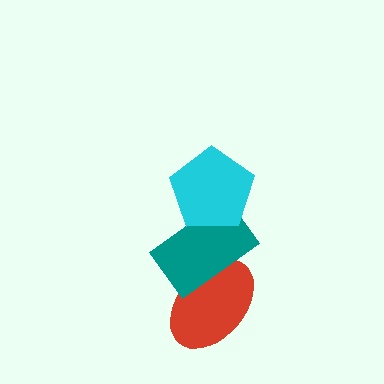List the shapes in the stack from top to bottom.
From top to bottom: the cyan pentagon, the teal rectangle, the red ellipse.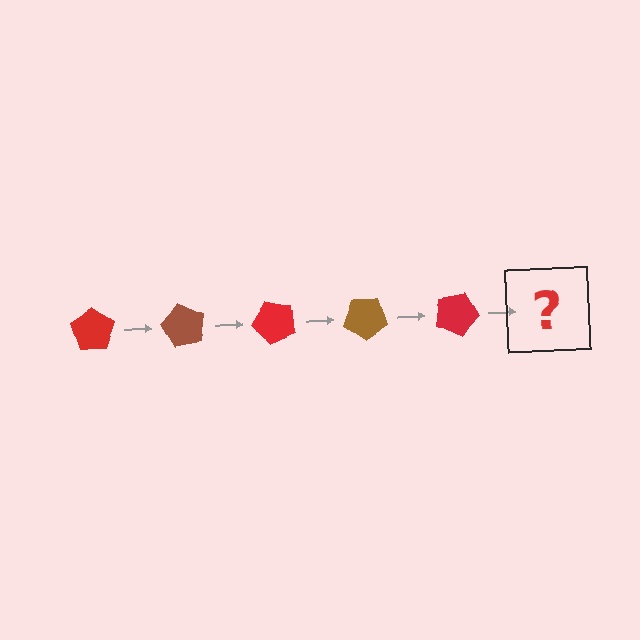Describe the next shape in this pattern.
It should be a brown pentagon, rotated 300 degrees from the start.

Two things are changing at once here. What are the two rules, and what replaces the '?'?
The two rules are that it rotates 60 degrees each step and the color cycles through red and brown. The '?' should be a brown pentagon, rotated 300 degrees from the start.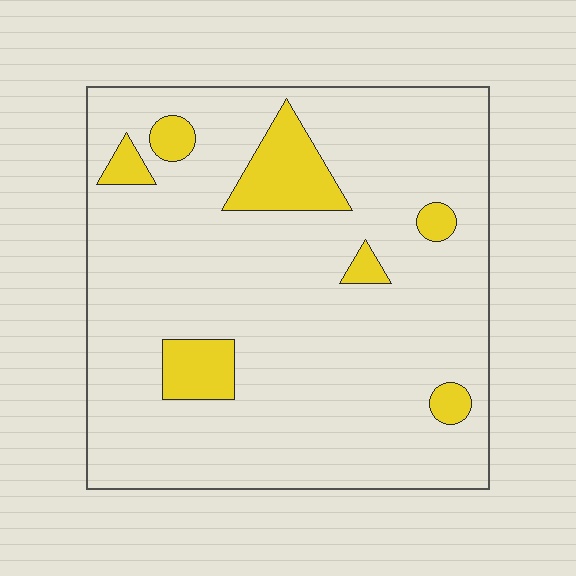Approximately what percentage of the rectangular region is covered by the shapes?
Approximately 10%.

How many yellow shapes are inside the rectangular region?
7.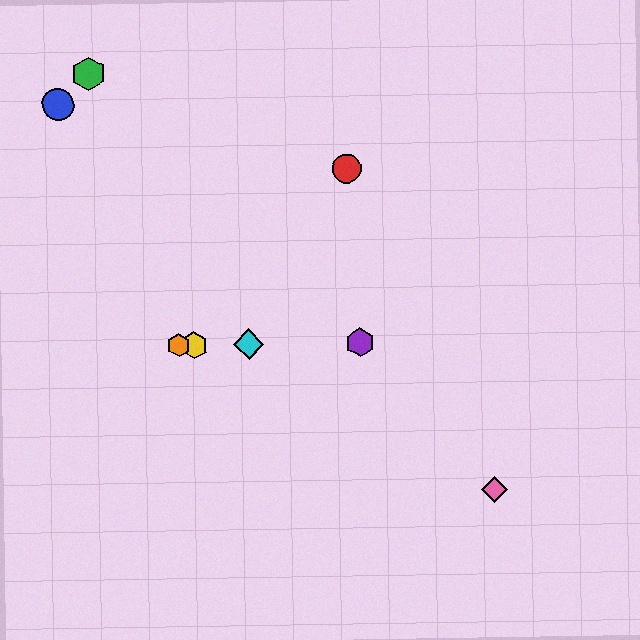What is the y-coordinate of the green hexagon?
The green hexagon is at y≈74.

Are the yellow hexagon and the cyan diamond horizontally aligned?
Yes, both are at y≈345.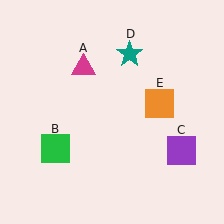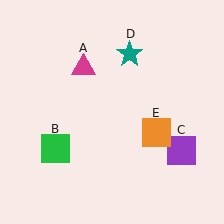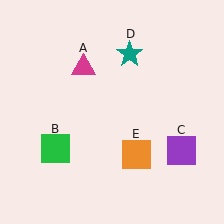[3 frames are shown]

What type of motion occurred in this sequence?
The orange square (object E) rotated clockwise around the center of the scene.